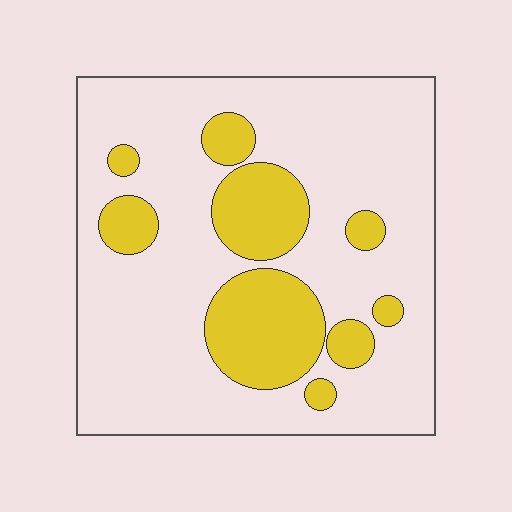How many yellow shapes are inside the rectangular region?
9.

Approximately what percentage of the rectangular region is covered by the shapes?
Approximately 25%.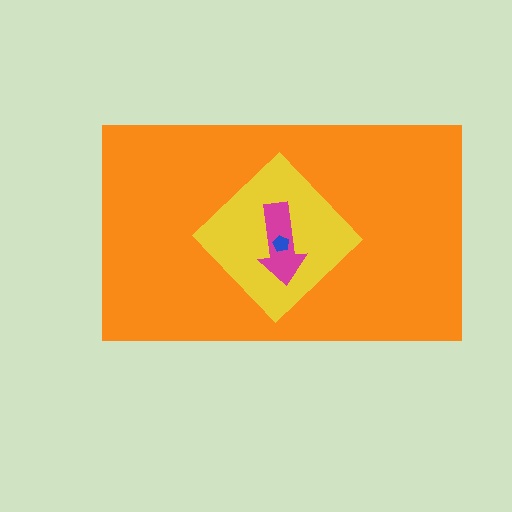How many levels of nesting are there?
4.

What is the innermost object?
The blue pentagon.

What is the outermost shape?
The orange rectangle.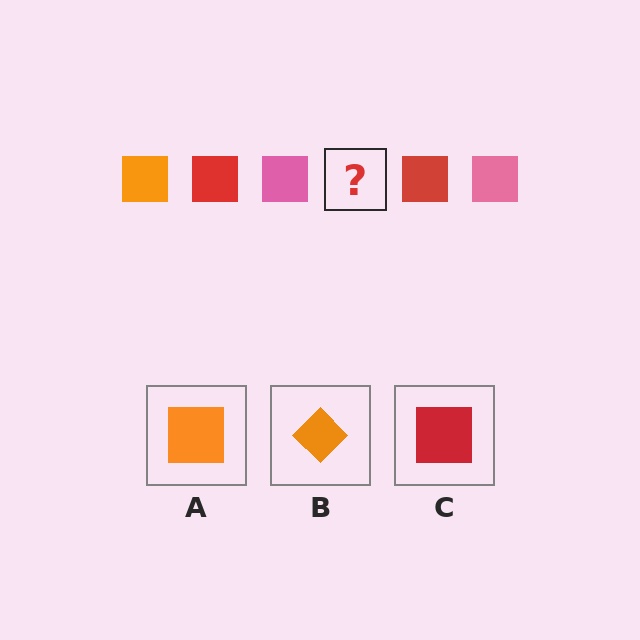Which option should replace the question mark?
Option A.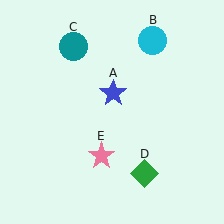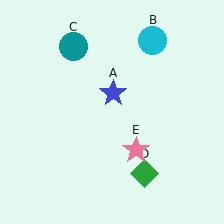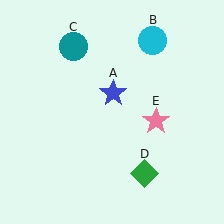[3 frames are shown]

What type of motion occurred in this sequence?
The pink star (object E) rotated counterclockwise around the center of the scene.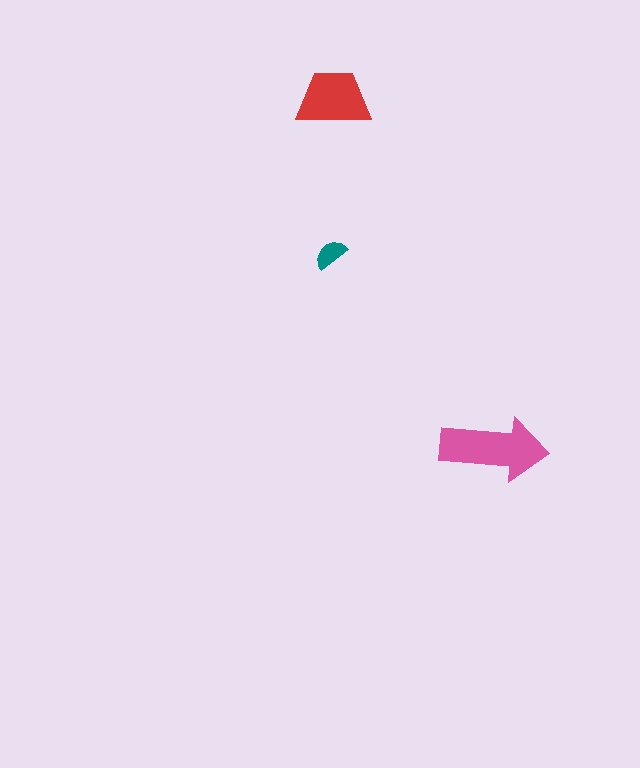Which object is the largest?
The pink arrow.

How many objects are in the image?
There are 3 objects in the image.